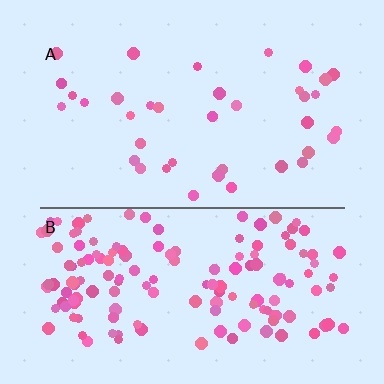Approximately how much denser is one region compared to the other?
Approximately 4.1× — region B over region A.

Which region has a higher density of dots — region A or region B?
B (the bottom).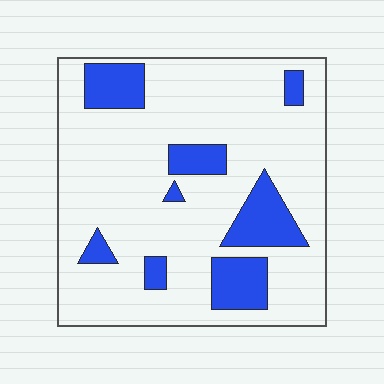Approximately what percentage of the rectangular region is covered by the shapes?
Approximately 20%.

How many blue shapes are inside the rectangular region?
8.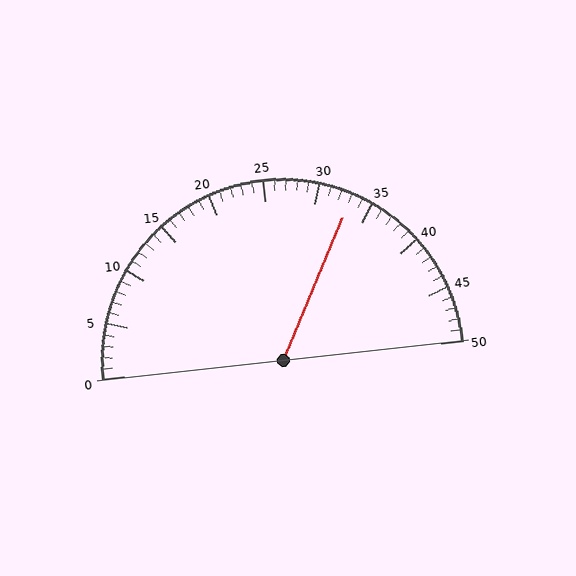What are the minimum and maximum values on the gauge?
The gauge ranges from 0 to 50.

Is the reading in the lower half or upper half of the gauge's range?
The reading is in the upper half of the range (0 to 50).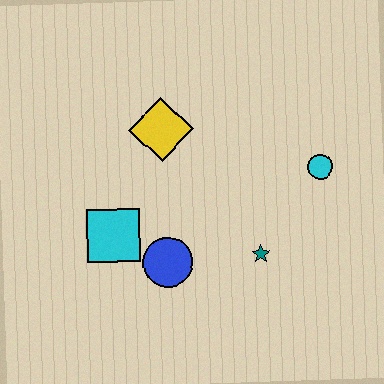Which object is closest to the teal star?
The blue circle is closest to the teal star.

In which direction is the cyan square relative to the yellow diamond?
The cyan square is below the yellow diamond.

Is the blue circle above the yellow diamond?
No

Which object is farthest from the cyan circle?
The cyan square is farthest from the cyan circle.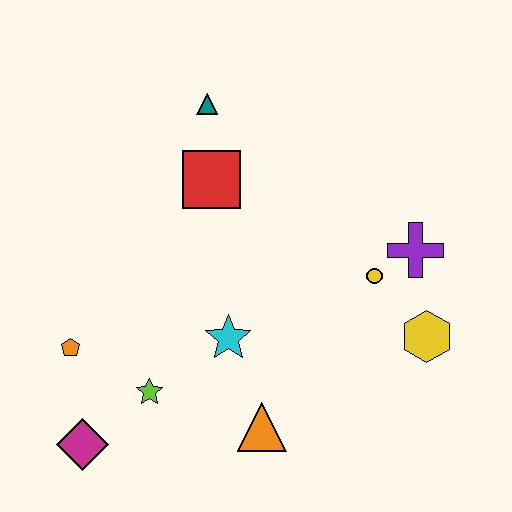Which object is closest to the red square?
The teal triangle is closest to the red square.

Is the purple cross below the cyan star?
No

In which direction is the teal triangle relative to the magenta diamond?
The teal triangle is above the magenta diamond.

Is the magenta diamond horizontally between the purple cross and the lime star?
No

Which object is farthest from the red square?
The magenta diamond is farthest from the red square.